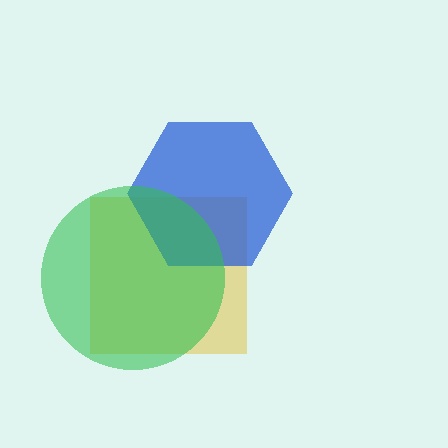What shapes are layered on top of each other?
The layered shapes are: a yellow square, a blue hexagon, a green circle.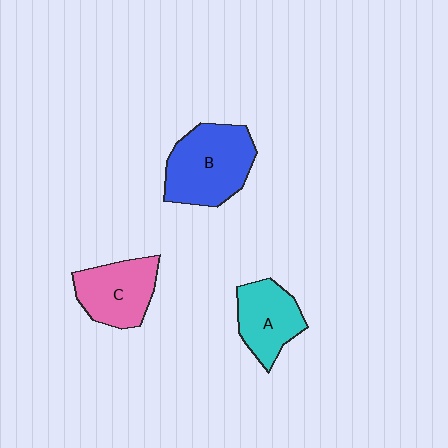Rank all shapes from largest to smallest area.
From largest to smallest: B (blue), C (pink), A (cyan).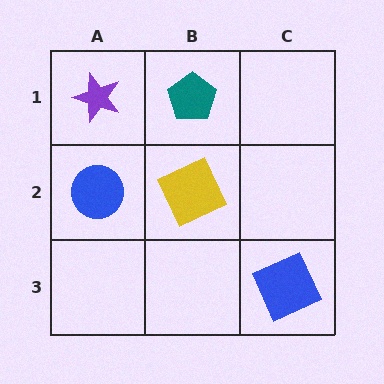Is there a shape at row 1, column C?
No, that cell is empty.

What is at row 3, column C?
A blue square.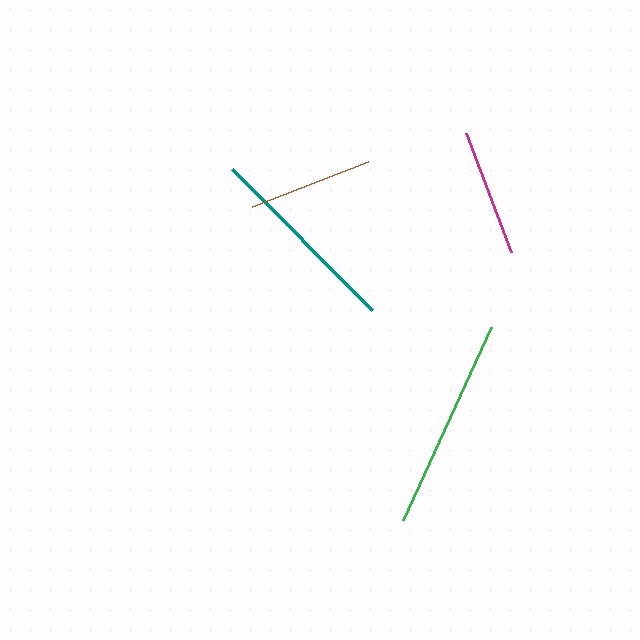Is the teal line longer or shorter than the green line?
The green line is longer than the teal line.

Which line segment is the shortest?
The brown line is the shortest at approximately 125 pixels.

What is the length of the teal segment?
The teal segment is approximately 199 pixels long.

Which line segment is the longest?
The green line is the longest at approximately 212 pixels.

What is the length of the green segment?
The green segment is approximately 212 pixels long.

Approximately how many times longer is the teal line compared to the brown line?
The teal line is approximately 1.6 times the length of the brown line.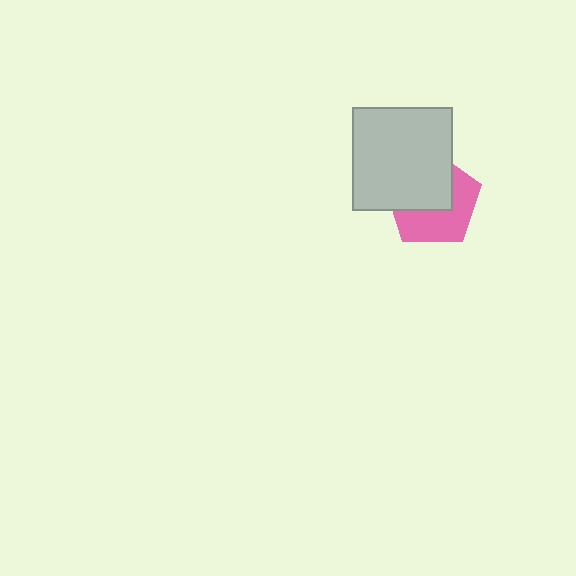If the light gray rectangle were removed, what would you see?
You would see the complete pink pentagon.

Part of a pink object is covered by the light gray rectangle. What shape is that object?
It is a pentagon.